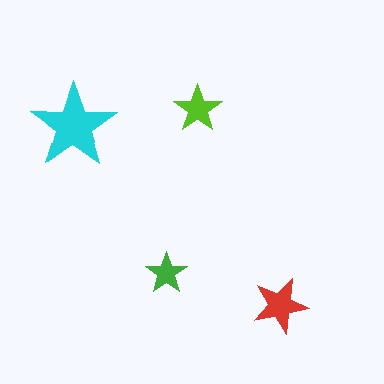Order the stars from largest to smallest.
the cyan one, the red one, the lime one, the green one.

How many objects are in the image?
There are 4 objects in the image.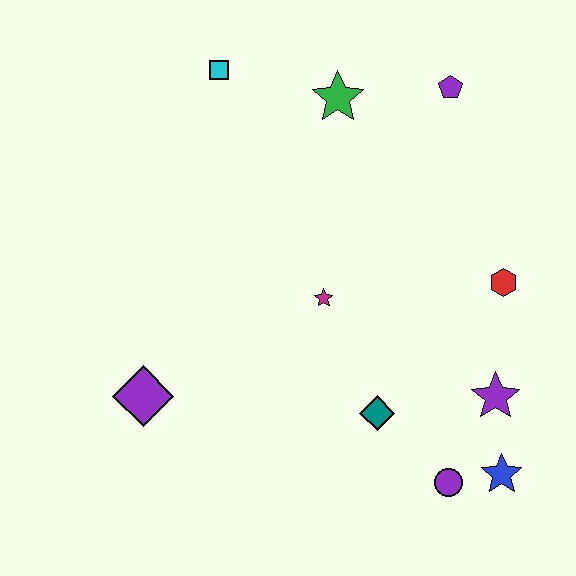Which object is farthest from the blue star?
The cyan square is farthest from the blue star.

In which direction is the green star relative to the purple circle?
The green star is above the purple circle.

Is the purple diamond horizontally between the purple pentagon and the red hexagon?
No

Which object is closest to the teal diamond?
The purple circle is closest to the teal diamond.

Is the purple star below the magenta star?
Yes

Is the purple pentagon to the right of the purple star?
No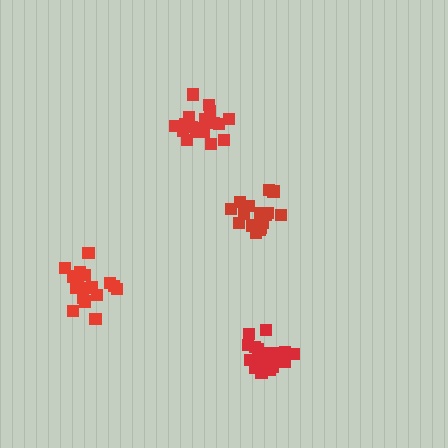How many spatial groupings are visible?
There are 4 spatial groupings.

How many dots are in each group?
Group 1: 20 dots, Group 2: 19 dots, Group 3: 19 dots, Group 4: 17 dots (75 total).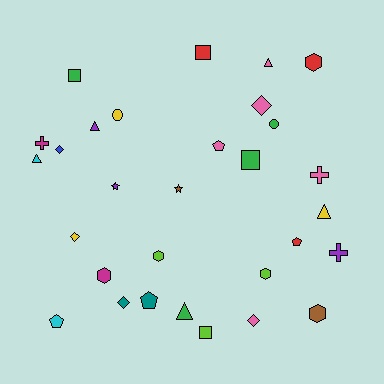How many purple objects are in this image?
There are 3 purple objects.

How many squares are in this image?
There are 4 squares.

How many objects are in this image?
There are 30 objects.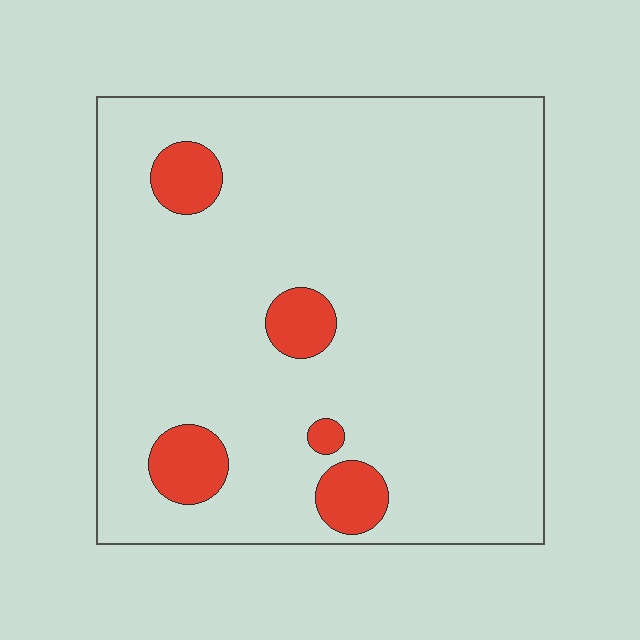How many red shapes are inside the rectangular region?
5.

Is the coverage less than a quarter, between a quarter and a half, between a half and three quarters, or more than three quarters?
Less than a quarter.